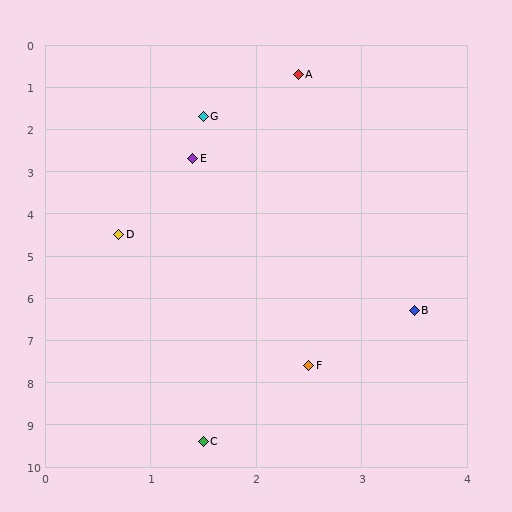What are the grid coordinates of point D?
Point D is at approximately (0.7, 4.5).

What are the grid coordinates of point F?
Point F is at approximately (2.5, 7.6).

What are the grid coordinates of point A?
Point A is at approximately (2.4, 0.7).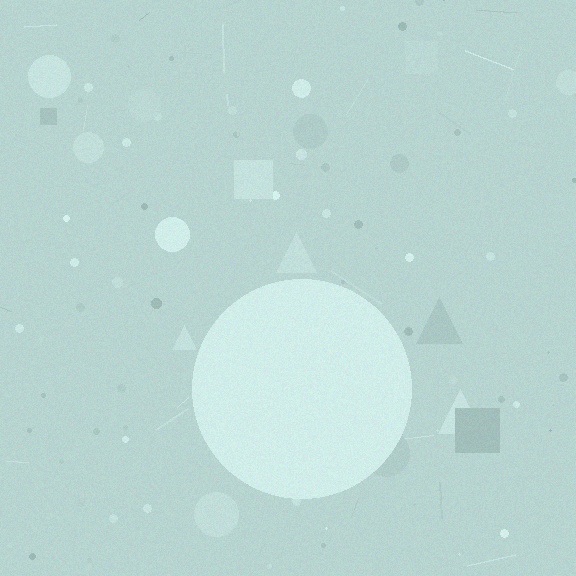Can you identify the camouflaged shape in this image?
The camouflaged shape is a circle.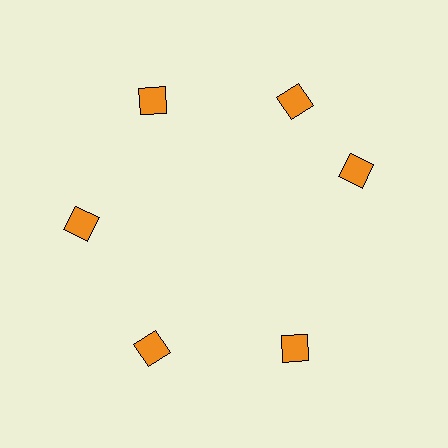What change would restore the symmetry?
The symmetry would be restored by rotating it back into even spacing with its neighbors so that all 6 diamonds sit at equal angles and equal distance from the center.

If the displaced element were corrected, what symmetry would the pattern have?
It would have 6-fold rotational symmetry — the pattern would map onto itself every 60 degrees.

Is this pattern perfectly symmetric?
No. The 6 orange diamonds are arranged in a ring, but one element near the 3 o'clock position is rotated out of alignment along the ring, breaking the 6-fold rotational symmetry.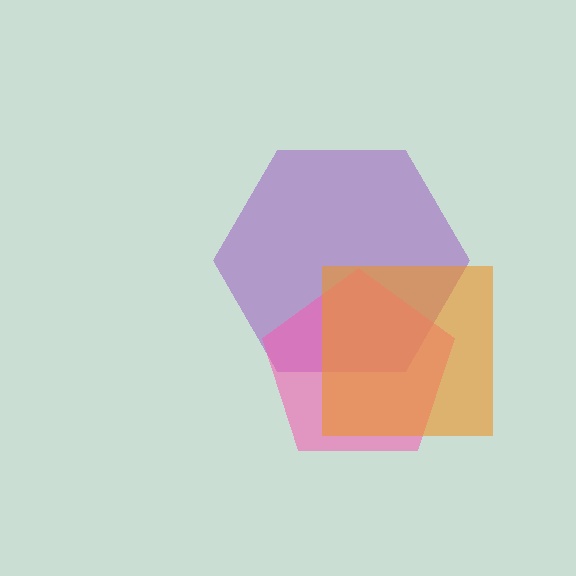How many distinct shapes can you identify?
There are 3 distinct shapes: a purple hexagon, a pink pentagon, an orange square.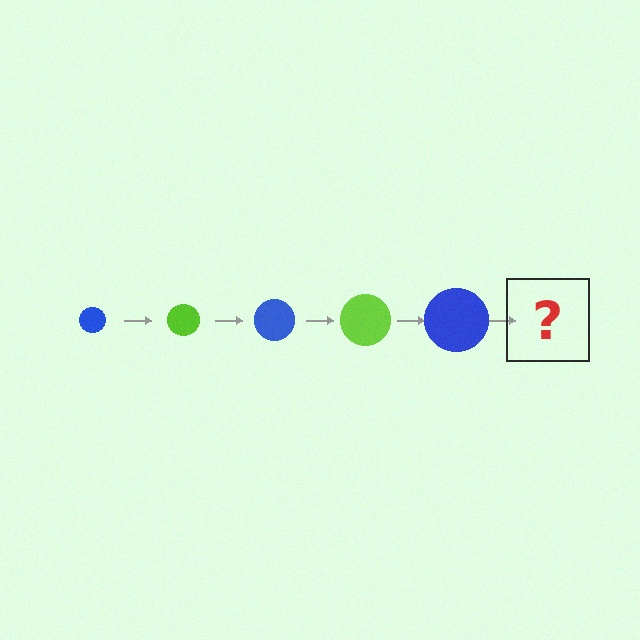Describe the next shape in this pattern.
It should be a lime circle, larger than the previous one.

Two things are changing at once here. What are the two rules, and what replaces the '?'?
The two rules are that the circle grows larger each step and the color cycles through blue and lime. The '?' should be a lime circle, larger than the previous one.